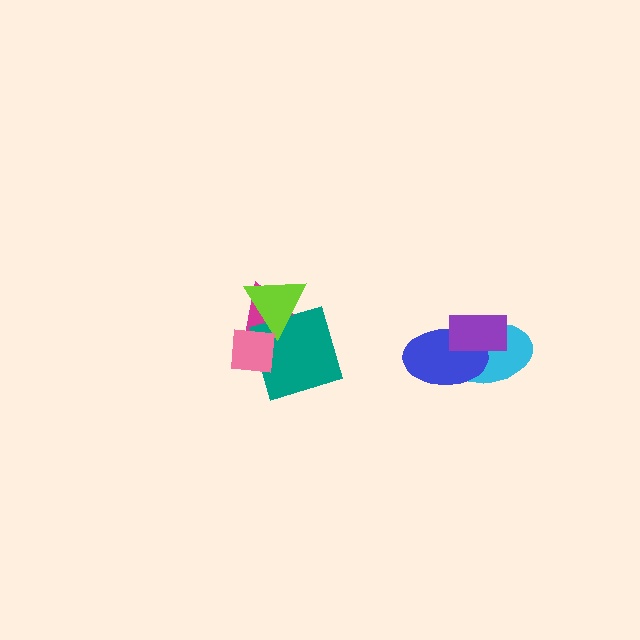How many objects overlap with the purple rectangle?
2 objects overlap with the purple rectangle.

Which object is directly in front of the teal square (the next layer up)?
The lime triangle is directly in front of the teal square.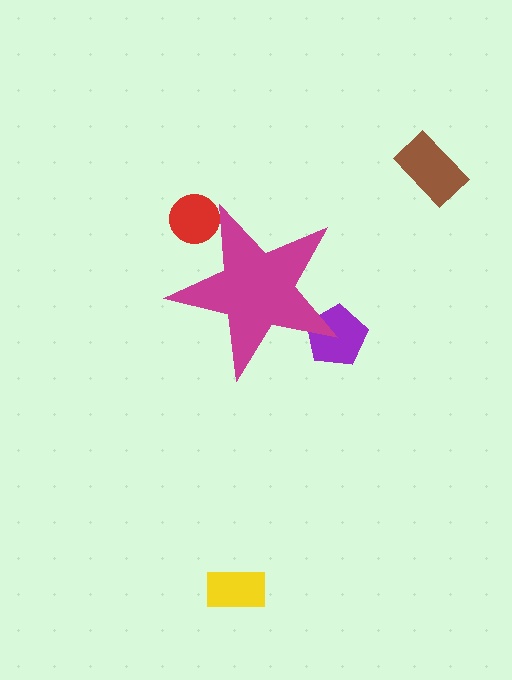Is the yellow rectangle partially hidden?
No, the yellow rectangle is fully visible.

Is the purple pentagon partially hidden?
Yes, the purple pentagon is partially hidden behind the magenta star.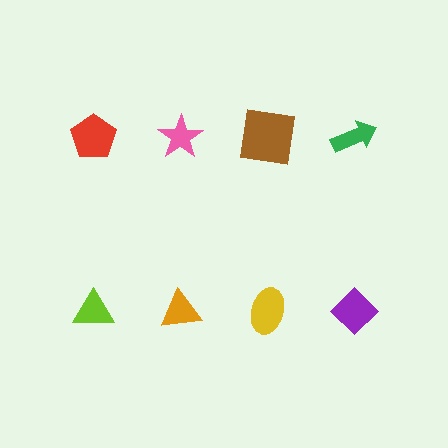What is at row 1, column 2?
A pink star.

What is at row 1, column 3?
A brown square.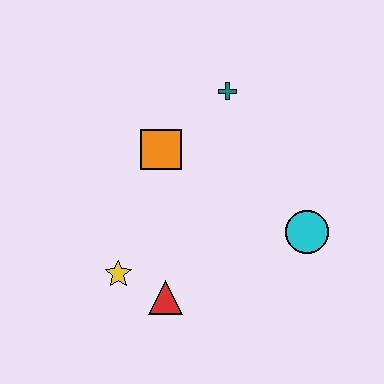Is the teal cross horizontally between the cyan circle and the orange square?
Yes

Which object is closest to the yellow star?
The red triangle is closest to the yellow star.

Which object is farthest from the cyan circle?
The yellow star is farthest from the cyan circle.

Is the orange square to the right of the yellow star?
Yes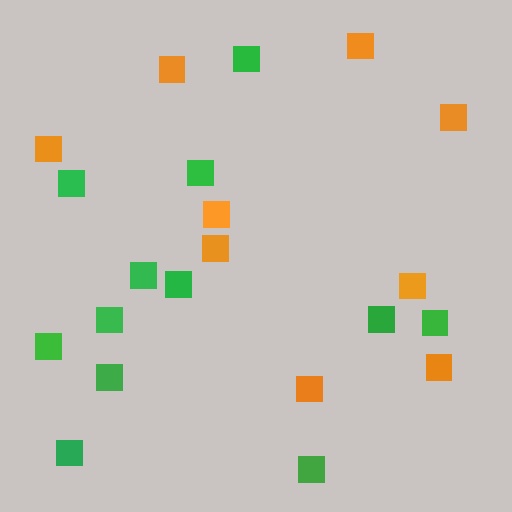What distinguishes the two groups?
There are 2 groups: one group of green squares (12) and one group of orange squares (9).